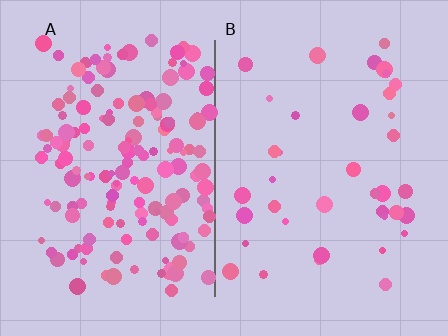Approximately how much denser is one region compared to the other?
Approximately 4.2× — region A over region B.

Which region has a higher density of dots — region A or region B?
A (the left).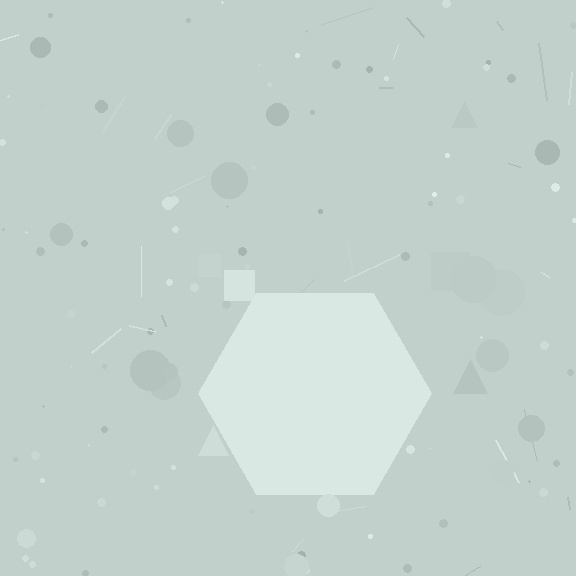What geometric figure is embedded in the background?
A hexagon is embedded in the background.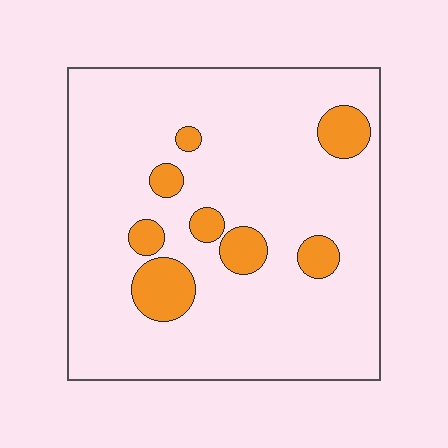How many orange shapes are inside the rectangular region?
8.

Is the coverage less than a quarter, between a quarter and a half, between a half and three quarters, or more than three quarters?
Less than a quarter.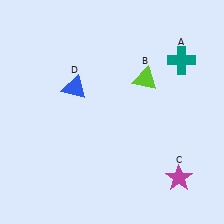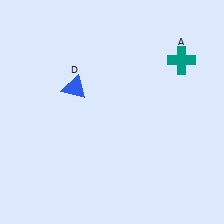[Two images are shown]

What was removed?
The lime triangle (B), the magenta star (C) were removed in Image 2.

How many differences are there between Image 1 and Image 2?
There are 2 differences between the two images.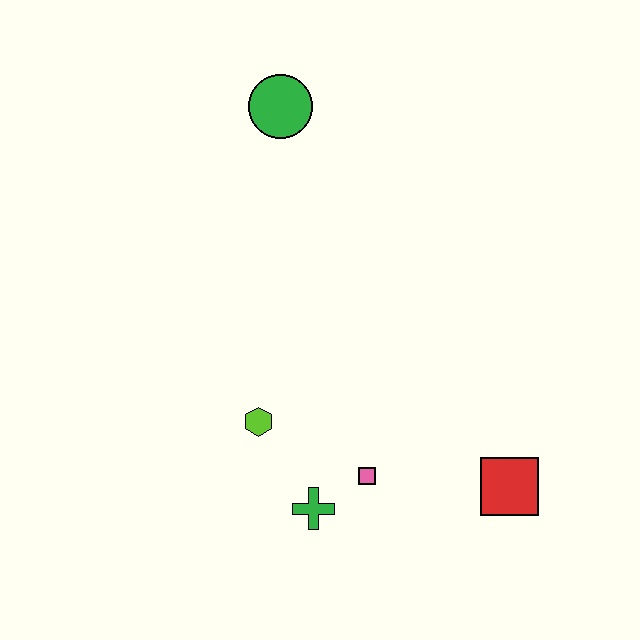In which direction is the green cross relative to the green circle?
The green cross is below the green circle.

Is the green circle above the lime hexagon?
Yes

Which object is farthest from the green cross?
The green circle is farthest from the green cross.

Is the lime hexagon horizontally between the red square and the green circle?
No